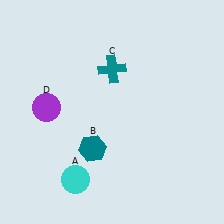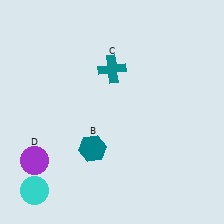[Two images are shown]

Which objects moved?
The objects that moved are: the cyan circle (A), the purple circle (D).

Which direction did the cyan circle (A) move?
The cyan circle (A) moved left.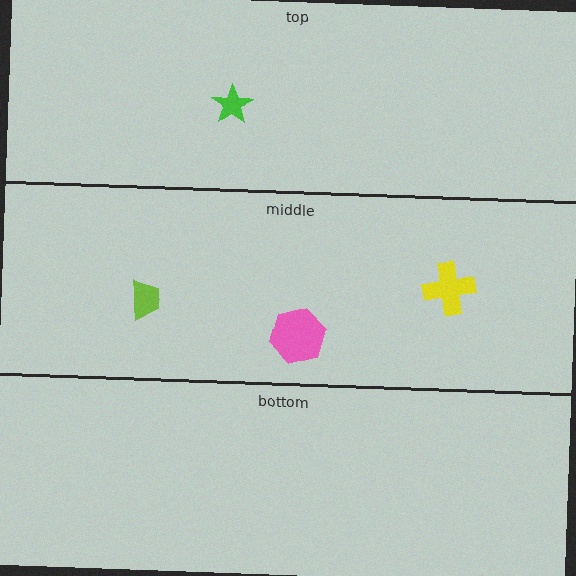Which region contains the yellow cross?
The middle region.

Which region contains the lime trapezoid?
The middle region.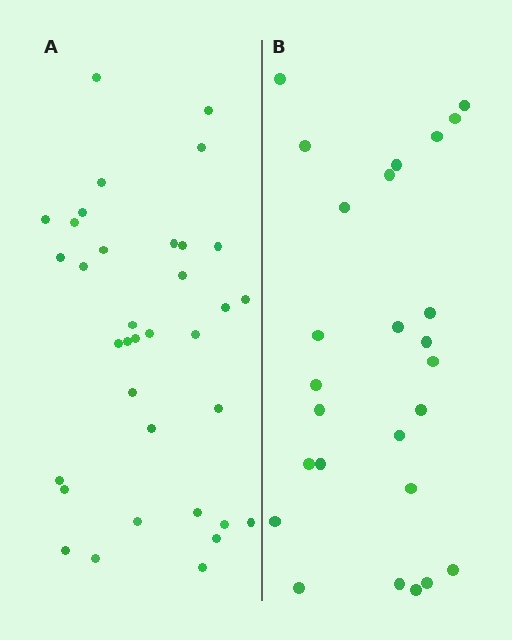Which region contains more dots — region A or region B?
Region A (the left region) has more dots.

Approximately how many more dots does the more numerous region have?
Region A has roughly 8 or so more dots than region B.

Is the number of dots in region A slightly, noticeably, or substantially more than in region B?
Region A has noticeably more, but not dramatically so. The ratio is roughly 1.3 to 1.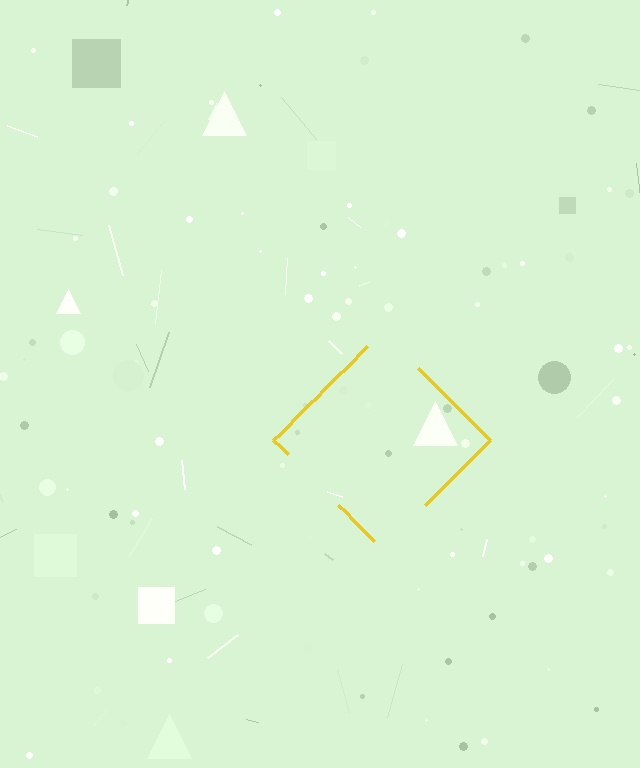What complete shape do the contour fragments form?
The contour fragments form a diamond.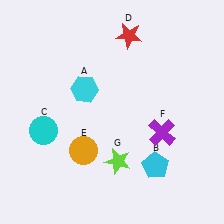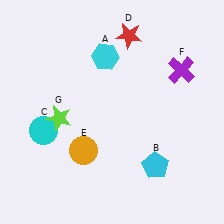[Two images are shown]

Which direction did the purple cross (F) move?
The purple cross (F) moved up.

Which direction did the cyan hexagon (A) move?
The cyan hexagon (A) moved up.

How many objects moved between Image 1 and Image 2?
3 objects moved between the two images.